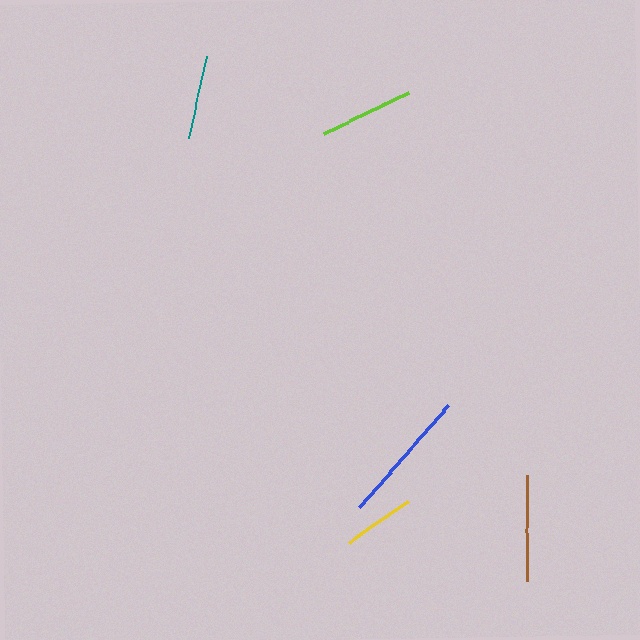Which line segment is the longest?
The blue line is the longest at approximately 136 pixels.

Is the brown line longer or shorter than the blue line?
The blue line is longer than the brown line.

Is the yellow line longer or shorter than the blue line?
The blue line is longer than the yellow line.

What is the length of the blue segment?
The blue segment is approximately 136 pixels long.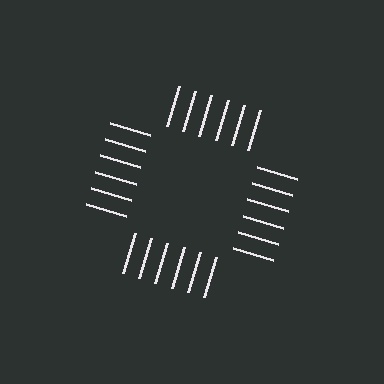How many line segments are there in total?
24 — 6 along each of the 4 edges.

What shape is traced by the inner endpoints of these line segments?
An illusory square — the line segments terminate on its edges but no continuous stroke is drawn.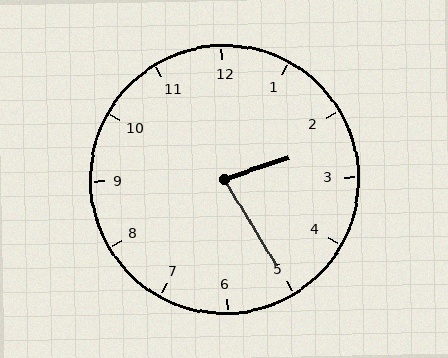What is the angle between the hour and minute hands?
Approximately 78 degrees.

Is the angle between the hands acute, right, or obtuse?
It is acute.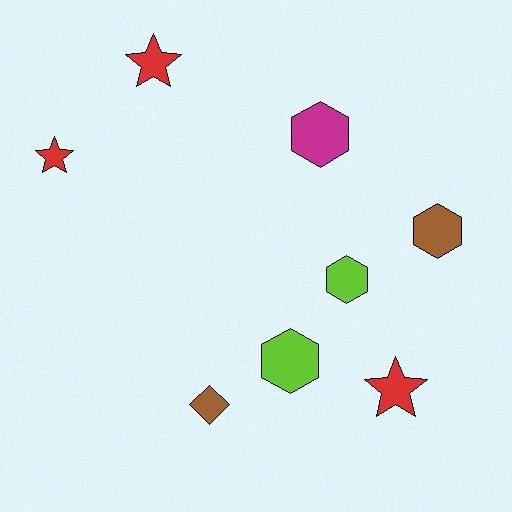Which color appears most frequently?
Red, with 3 objects.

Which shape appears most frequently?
Hexagon, with 4 objects.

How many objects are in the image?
There are 8 objects.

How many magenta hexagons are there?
There is 1 magenta hexagon.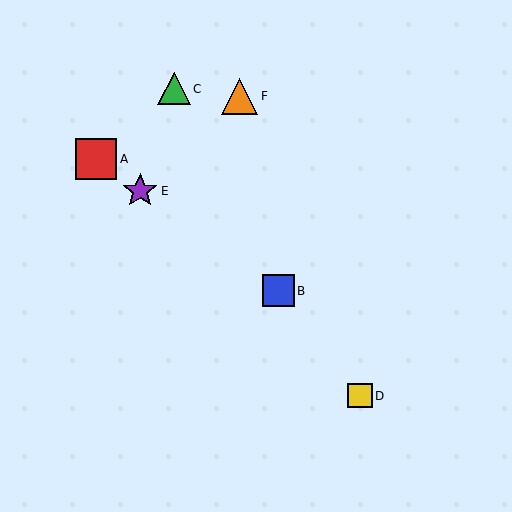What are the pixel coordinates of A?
Object A is at (96, 159).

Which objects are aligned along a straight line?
Objects A, B, E are aligned along a straight line.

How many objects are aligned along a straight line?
3 objects (A, B, E) are aligned along a straight line.